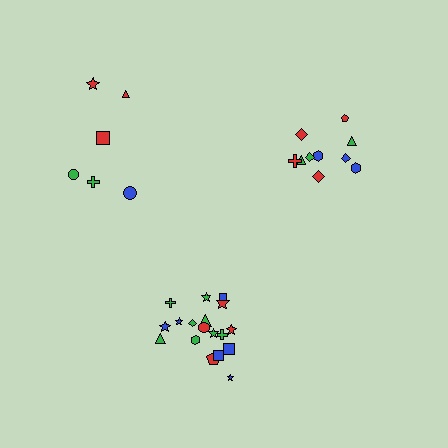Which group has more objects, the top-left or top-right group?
The top-right group.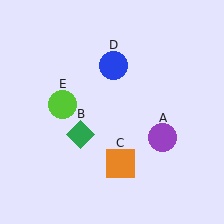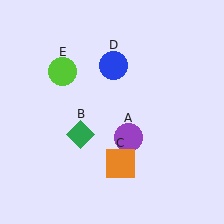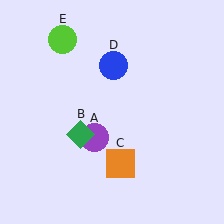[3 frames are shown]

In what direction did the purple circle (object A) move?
The purple circle (object A) moved left.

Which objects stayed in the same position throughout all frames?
Green diamond (object B) and orange square (object C) and blue circle (object D) remained stationary.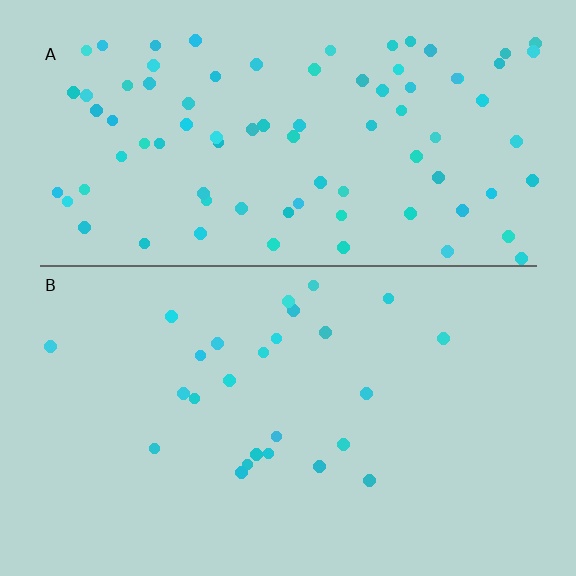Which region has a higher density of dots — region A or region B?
A (the top).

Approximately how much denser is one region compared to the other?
Approximately 3.3× — region A over region B.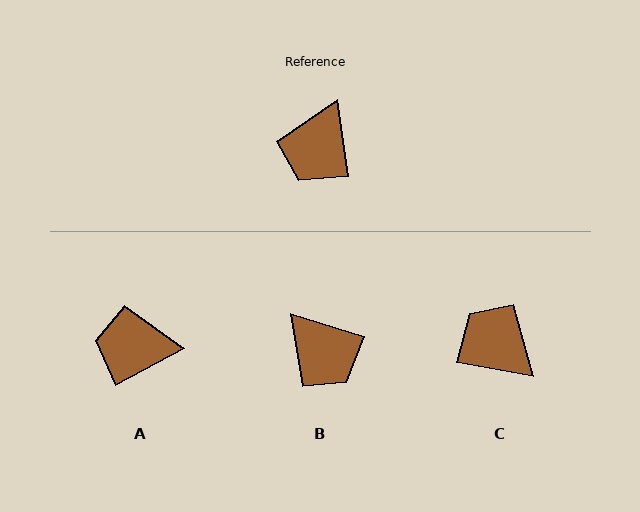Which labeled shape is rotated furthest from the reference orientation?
C, about 109 degrees away.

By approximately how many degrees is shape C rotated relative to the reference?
Approximately 109 degrees clockwise.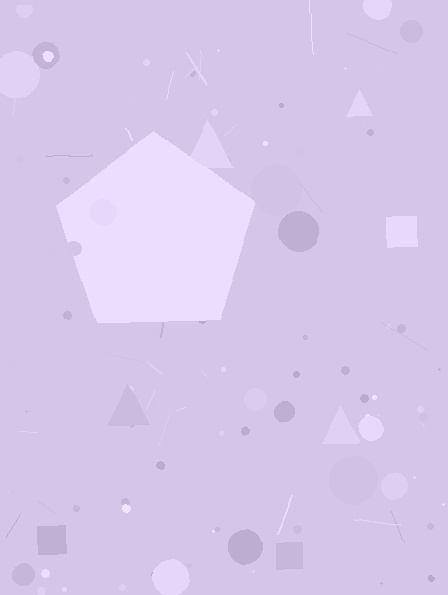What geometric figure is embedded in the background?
A pentagon is embedded in the background.